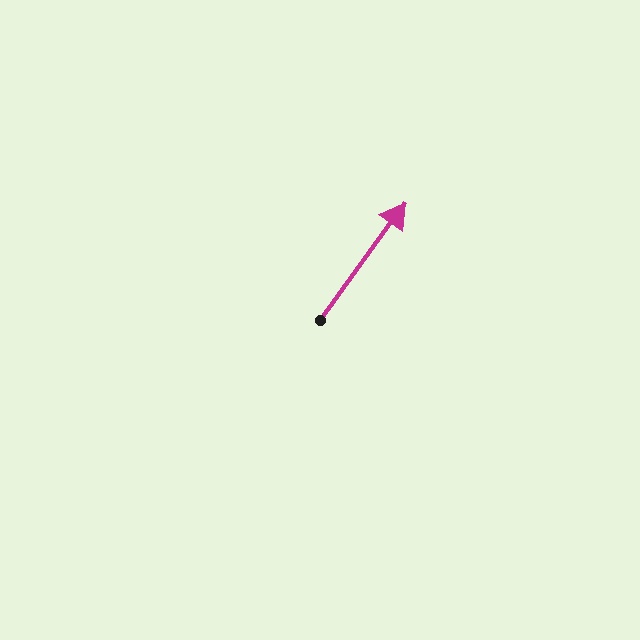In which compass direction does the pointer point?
Northeast.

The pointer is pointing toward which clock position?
Roughly 1 o'clock.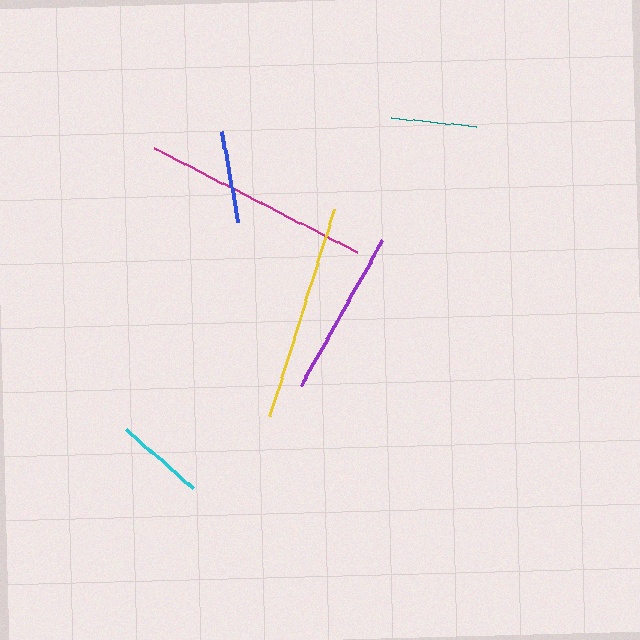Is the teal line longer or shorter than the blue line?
The blue line is longer than the teal line.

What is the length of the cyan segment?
The cyan segment is approximately 90 pixels long.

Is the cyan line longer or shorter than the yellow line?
The yellow line is longer than the cyan line.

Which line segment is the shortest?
The teal line is the shortest at approximately 85 pixels.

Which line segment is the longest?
The magenta line is the longest at approximately 228 pixels.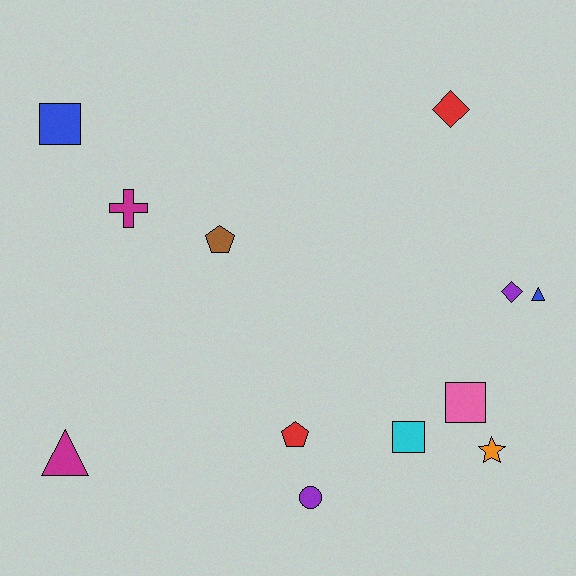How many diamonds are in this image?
There are 2 diamonds.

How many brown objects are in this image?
There is 1 brown object.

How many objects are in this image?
There are 12 objects.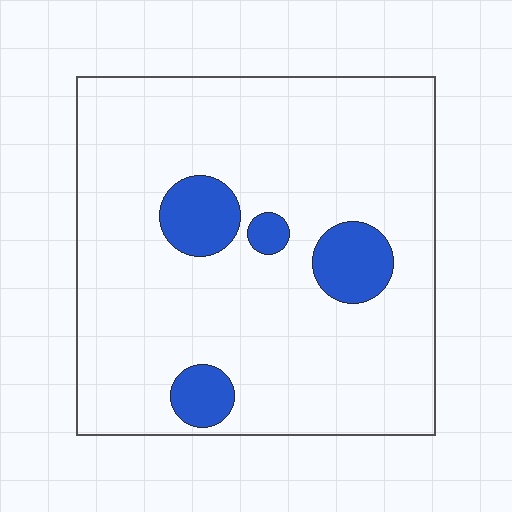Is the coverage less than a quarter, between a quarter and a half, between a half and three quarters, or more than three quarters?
Less than a quarter.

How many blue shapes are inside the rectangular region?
4.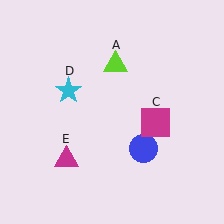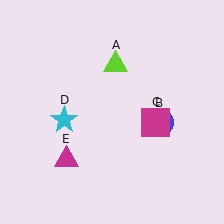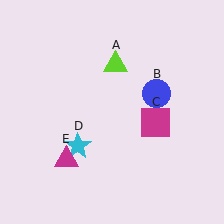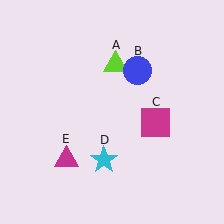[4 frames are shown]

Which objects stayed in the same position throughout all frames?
Lime triangle (object A) and magenta square (object C) and magenta triangle (object E) remained stationary.